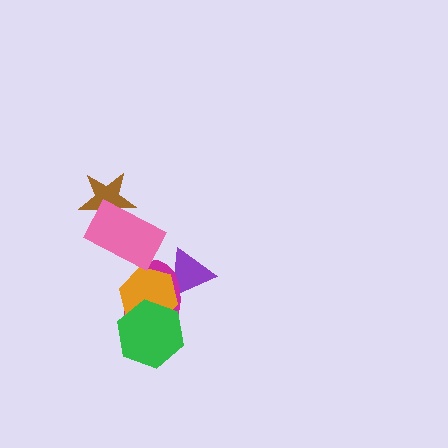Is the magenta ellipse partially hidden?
Yes, it is partially covered by another shape.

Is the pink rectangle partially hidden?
No, no other shape covers it.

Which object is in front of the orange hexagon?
The green hexagon is in front of the orange hexagon.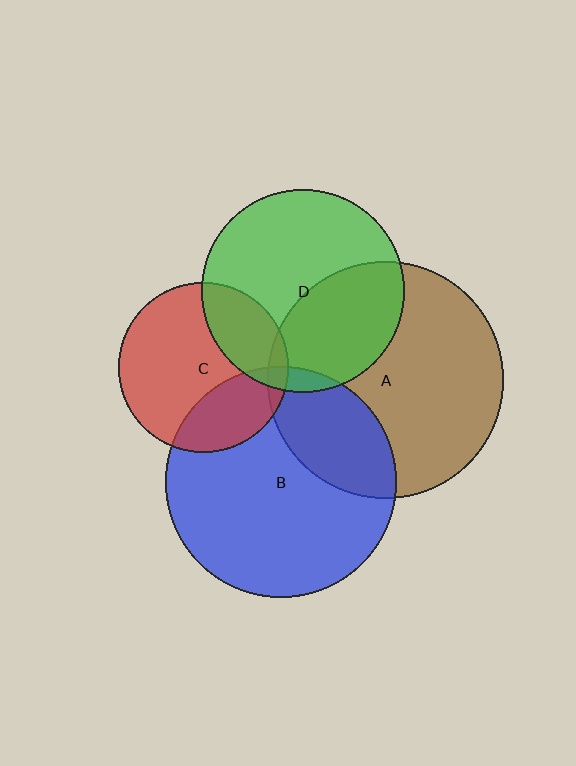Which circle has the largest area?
Circle A (brown).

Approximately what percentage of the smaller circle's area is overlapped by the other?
Approximately 25%.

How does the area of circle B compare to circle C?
Approximately 1.9 times.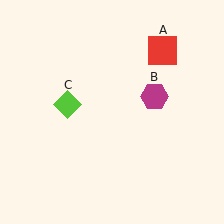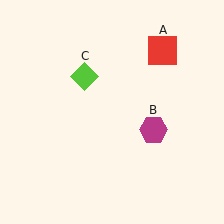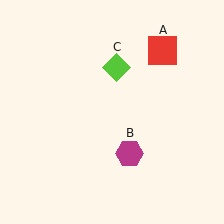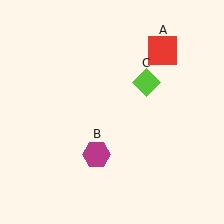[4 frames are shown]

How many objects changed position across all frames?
2 objects changed position: magenta hexagon (object B), lime diamond (object C).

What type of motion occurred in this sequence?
The magenta hexagon (object B), lime diamond (object C) rotated clockwise around the center of the scene.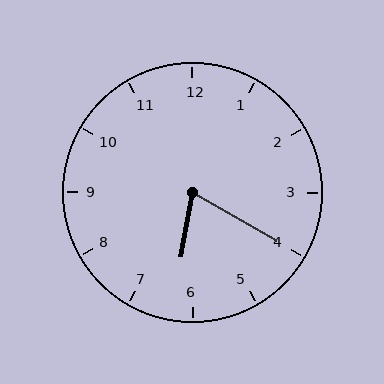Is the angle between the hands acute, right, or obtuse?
It is acute.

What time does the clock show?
6:20.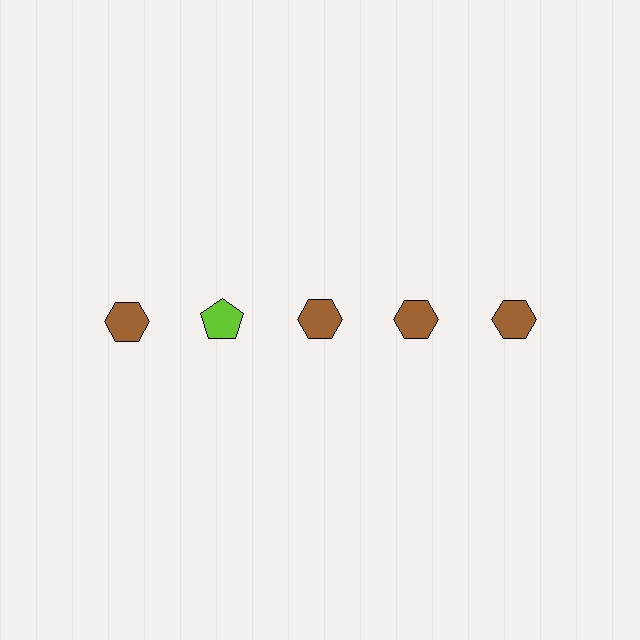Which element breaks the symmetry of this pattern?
The lime pentagon in the top row, second from left column breaks the symmetry. All other shapes are brown hexagons.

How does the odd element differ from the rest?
It differs in both color (lime instead of brown) and shape (pentagon instead of hexagon).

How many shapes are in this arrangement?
There are 5 shapes arranged in a grid pattern.